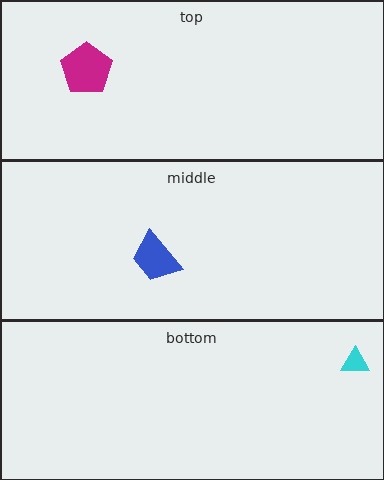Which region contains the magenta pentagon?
The top region.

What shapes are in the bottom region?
The cyan triangle.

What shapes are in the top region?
The magenta pentagon.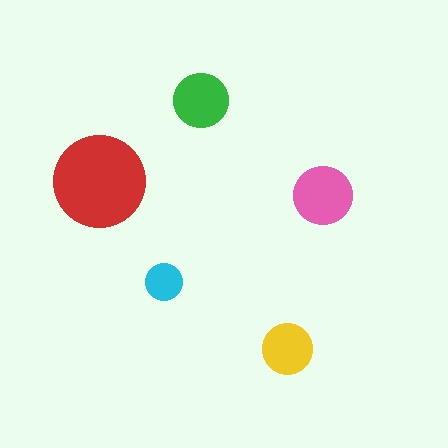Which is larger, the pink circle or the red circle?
The red one.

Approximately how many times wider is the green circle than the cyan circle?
About 1.5 times wider.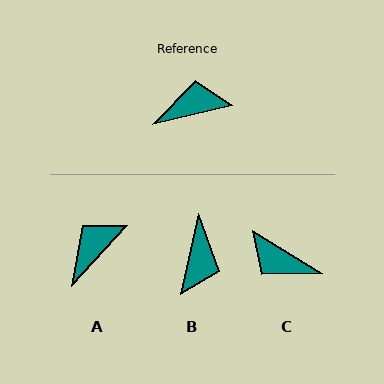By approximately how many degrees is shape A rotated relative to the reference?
Approximately 34 degrees counter-clockwise.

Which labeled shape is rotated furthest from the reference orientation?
C, about 136 degrees away.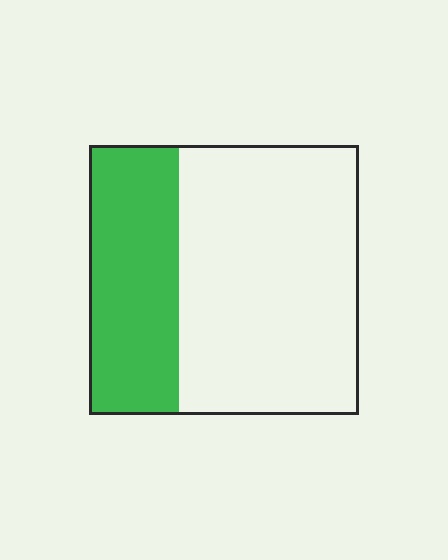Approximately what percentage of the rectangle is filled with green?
Approximately 35%.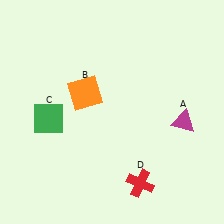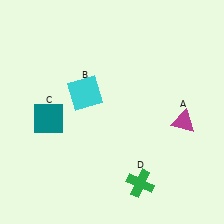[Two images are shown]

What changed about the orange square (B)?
In Image 1, B is orange. In Image 2, it changed to cyan.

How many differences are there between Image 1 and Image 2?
There are 3 differences between the two images.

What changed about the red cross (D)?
In Image 1, D is red. In Image 2, it changed to green.